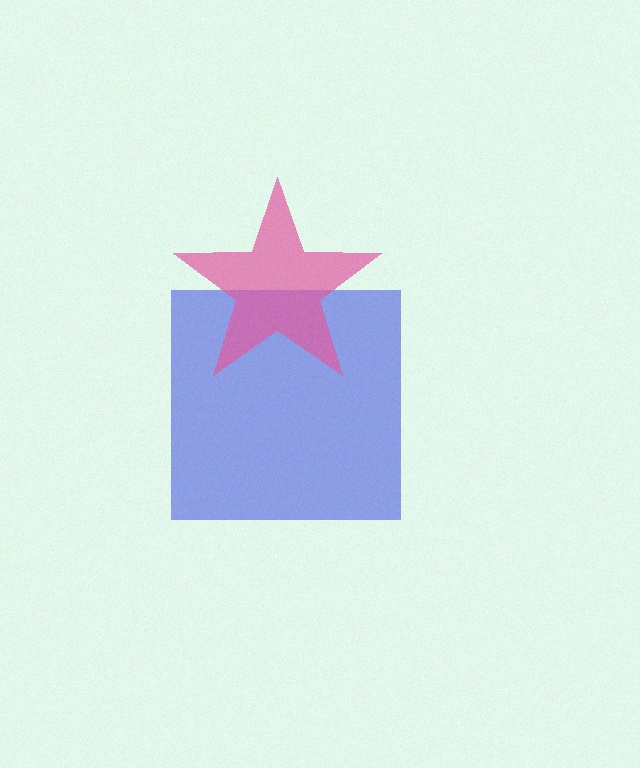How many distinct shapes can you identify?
There are 2 distinct shapes: a blue square, a pink star.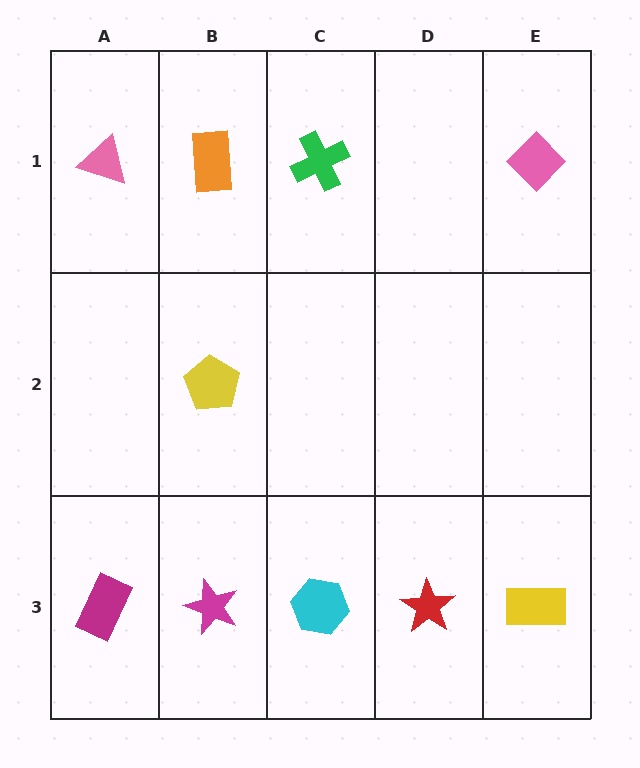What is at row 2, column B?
A yellow pentagon.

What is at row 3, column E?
A yellow rectangle.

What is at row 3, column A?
A magenta rectangle.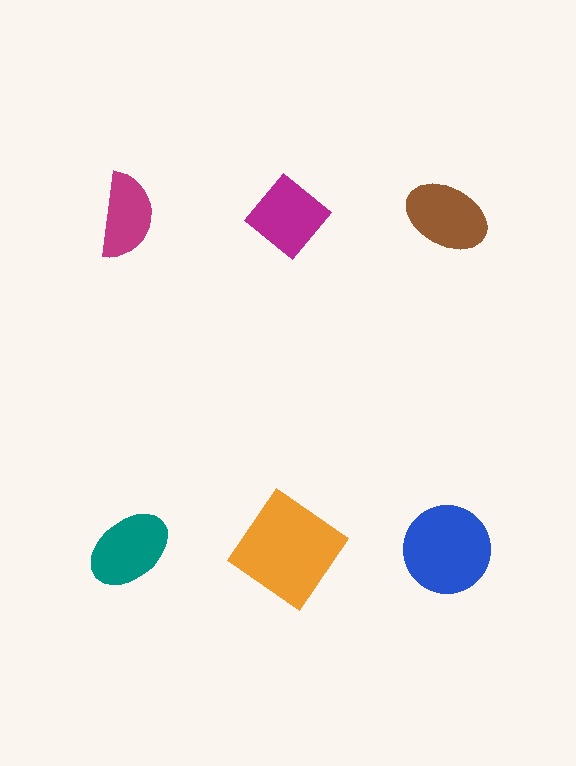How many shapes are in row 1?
3 shapes.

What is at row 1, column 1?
A magenta semicircle.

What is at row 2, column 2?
An orange diamond.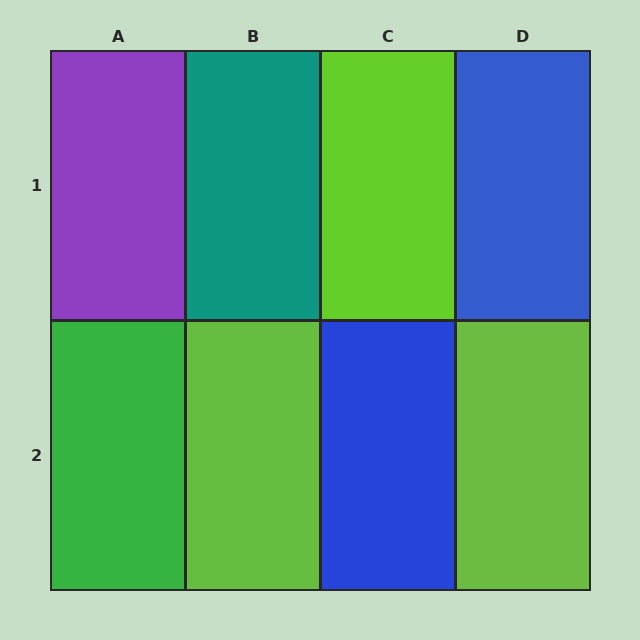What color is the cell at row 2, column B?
Lime.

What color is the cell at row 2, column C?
Blue.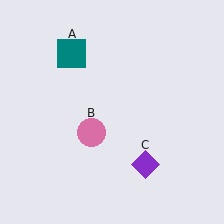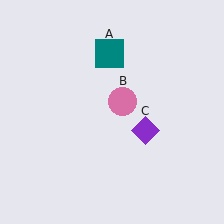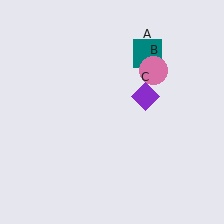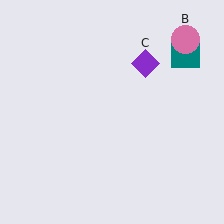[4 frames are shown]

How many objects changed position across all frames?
3 objects changed position: teal square (object A), pink circle (object B), purple diamond (object C).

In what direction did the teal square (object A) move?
The teal square (object A) moved right.